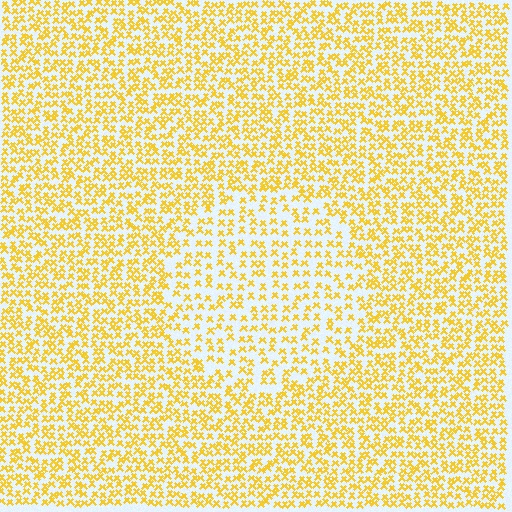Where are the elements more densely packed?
The elements are more densely packed outside the circle boundary.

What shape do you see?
I see a circle.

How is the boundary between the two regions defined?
The boundary is defined by a change in element density (approximately 1.7x ratio). All elements are the same color, size, and shape.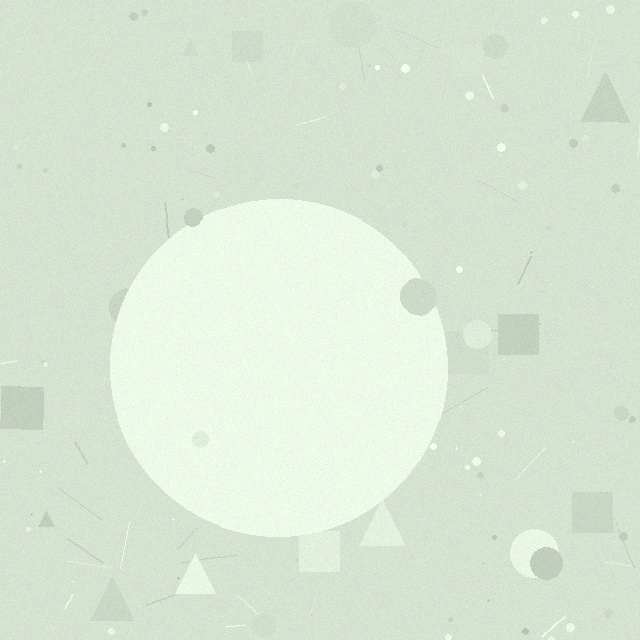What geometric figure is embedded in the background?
A circle is embedded in the background.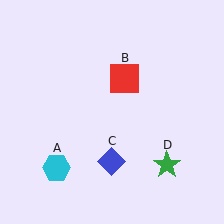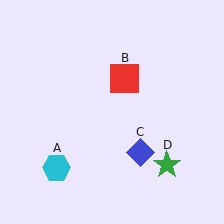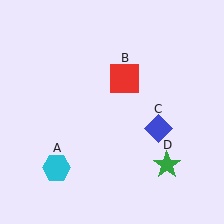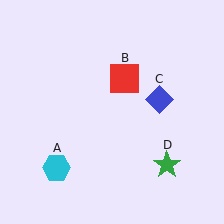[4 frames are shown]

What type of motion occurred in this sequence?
The blue diamond (object C) rotated counterclockwise around the center of the scene.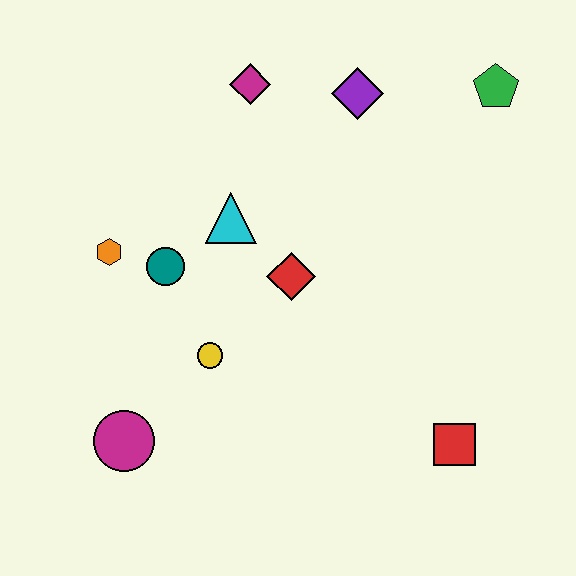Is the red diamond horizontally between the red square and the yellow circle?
Yes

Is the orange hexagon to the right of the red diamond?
No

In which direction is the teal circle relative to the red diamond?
The teal circle is to the left of the red diamond.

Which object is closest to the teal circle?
The orange hexagon is closest to the teal circle.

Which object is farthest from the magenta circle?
The green pentagon is farthest from the magenta circle.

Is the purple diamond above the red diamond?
Yes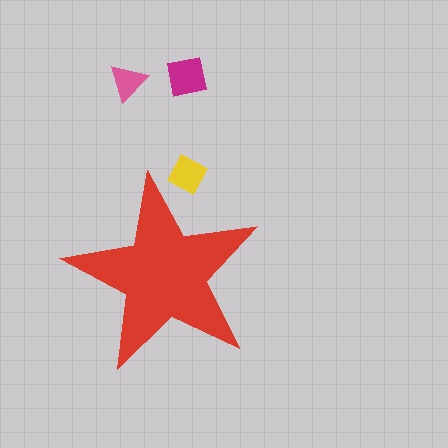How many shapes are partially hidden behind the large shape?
1 shape is partially hidden.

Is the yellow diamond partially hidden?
Yes, the yellow diamond is partially hidden behind the red star.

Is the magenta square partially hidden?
No, the magenta square is fully visible.